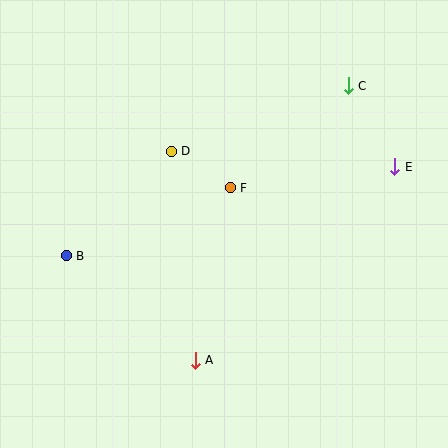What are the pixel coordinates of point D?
Point D is at (171, 151).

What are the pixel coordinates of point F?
Point F is at (230, 188).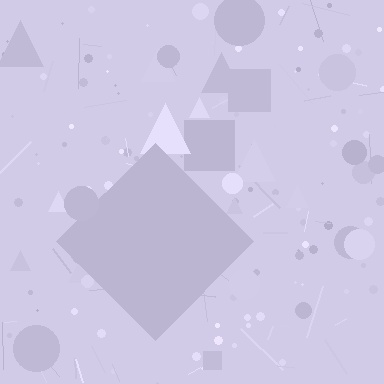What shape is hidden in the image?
A diamond is hidden in the image.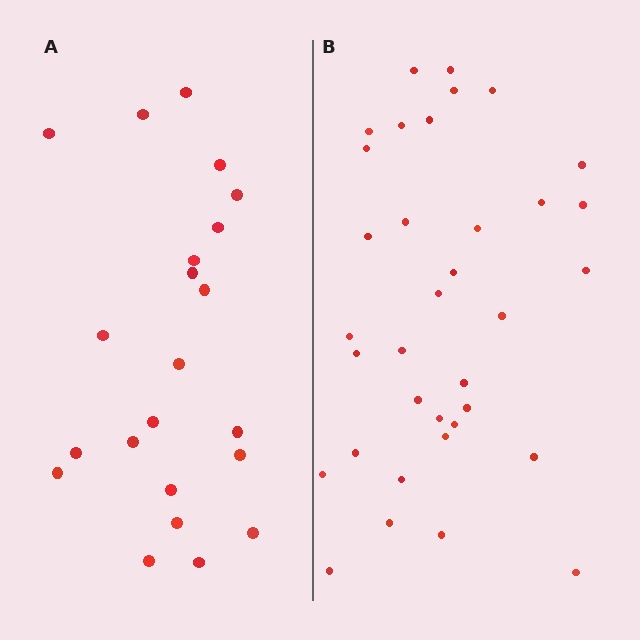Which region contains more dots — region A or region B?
Region B (the right region) has more dots.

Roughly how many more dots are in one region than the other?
Region B has approximately 15 more dots than region A.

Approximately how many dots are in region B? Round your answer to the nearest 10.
About 40 dots. (The exact count is 35, which rounds to 40.)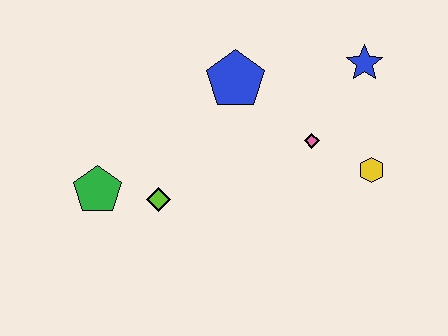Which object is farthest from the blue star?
The green pentagon is farthest from the blue star.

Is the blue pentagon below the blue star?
Yes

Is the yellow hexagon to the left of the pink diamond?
No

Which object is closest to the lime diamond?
The green pentagon is closest to the lime diamond.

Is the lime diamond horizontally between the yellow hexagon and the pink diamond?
No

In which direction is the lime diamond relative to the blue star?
The lime diamond is to the left of the blue star.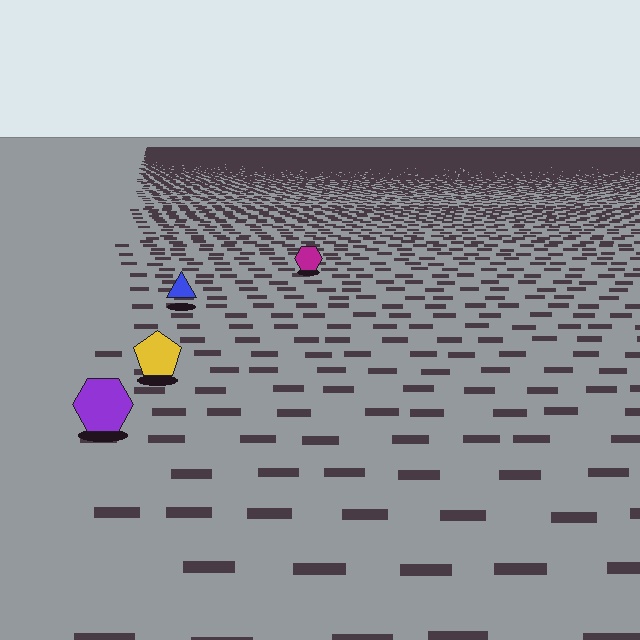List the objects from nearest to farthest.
From nearest to farthest: the purple hexagon, the yellow pentagon, the blue triangle, the magenta hexagon.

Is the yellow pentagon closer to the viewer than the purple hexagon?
No. The purple hexagon is closer — you can tell from the texture gradient: the ground texture is coarser near it.